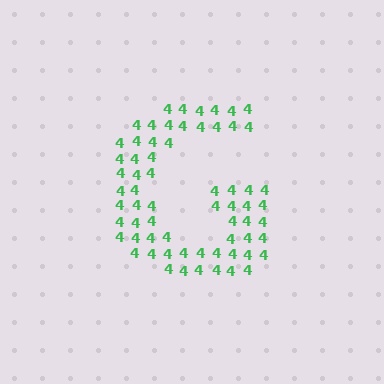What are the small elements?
The small elements are digit 4's.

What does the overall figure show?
The overall figure shows the letter G.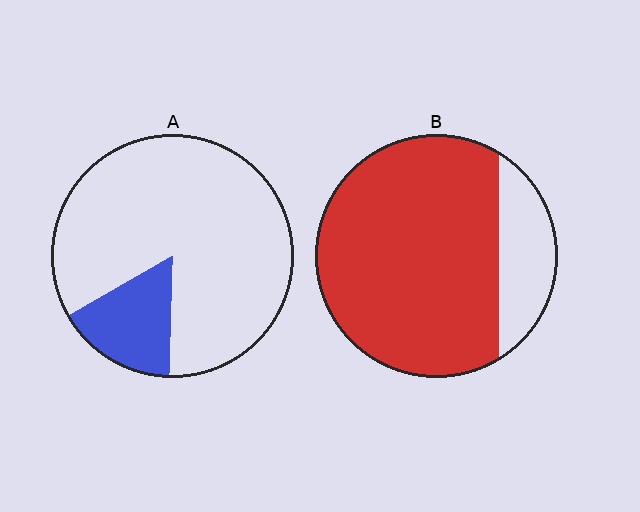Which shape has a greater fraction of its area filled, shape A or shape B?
Shape B.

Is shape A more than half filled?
No.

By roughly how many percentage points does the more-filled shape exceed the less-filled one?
By roughly 65 percentage points (B over A).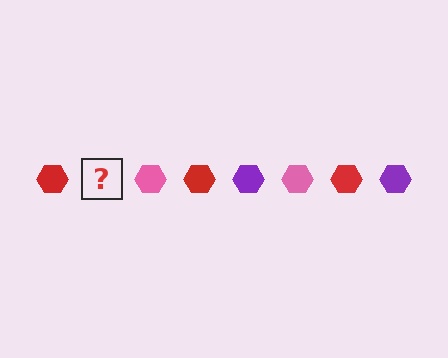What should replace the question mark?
The question mark should be replaced with a purple hexagon.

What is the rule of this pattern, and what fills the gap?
The rule is that the pattern cycles through red, purple, pink hexagons. The gap should be filled with a purple hexagon.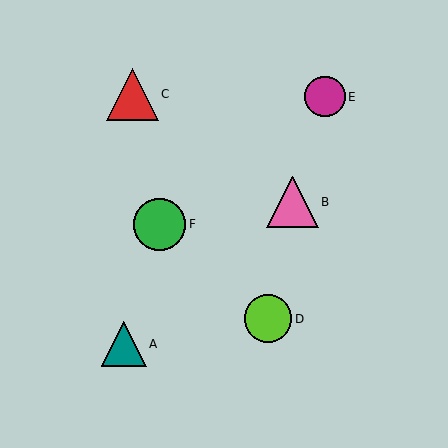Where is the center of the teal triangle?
The center of the teal triangle is at (124, 344).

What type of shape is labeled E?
Shape E is a magenta circle.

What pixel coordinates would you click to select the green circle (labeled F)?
Click at (160, 224) to select the green circle F.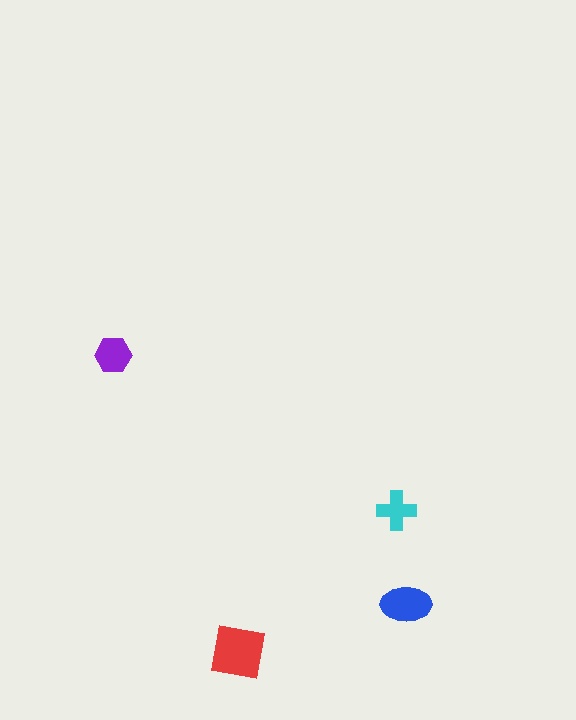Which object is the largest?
The red square.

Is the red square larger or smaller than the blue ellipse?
Larger.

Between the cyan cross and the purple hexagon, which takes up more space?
The purple hexagon.